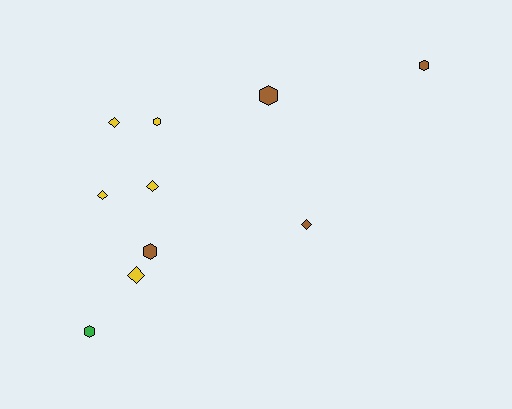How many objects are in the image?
There are 10 objects.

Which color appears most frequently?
Yellow, with 5 objects.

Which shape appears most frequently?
Diamond, with 5 objects.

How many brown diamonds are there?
There is 1 brown diamond.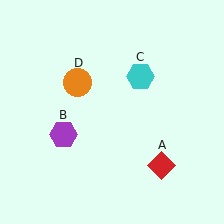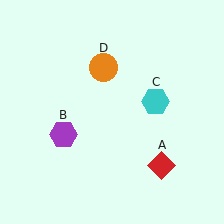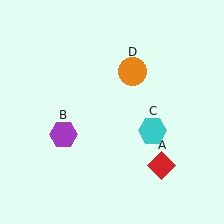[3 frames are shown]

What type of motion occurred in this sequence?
The cyan hexagon (object C), orange circle (object D) rotated clockwise around the center of the scene.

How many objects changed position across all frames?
2 objects changed position: cyan hexagon (object C), orange circle (object D).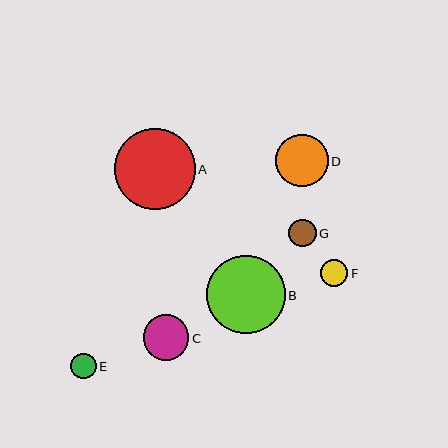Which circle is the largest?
Circle A is the largest with a size of approximately 81 pixels.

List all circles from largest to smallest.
From largest to smallest: A, B, D, C, G, F, E.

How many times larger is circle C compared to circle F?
Circle C is approximately 1.7 times the size of circle F.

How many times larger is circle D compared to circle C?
Circle D is approximately 1.2 times the size of circle C.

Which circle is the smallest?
Circle E is the smallest with a size of approximately 26 pixels.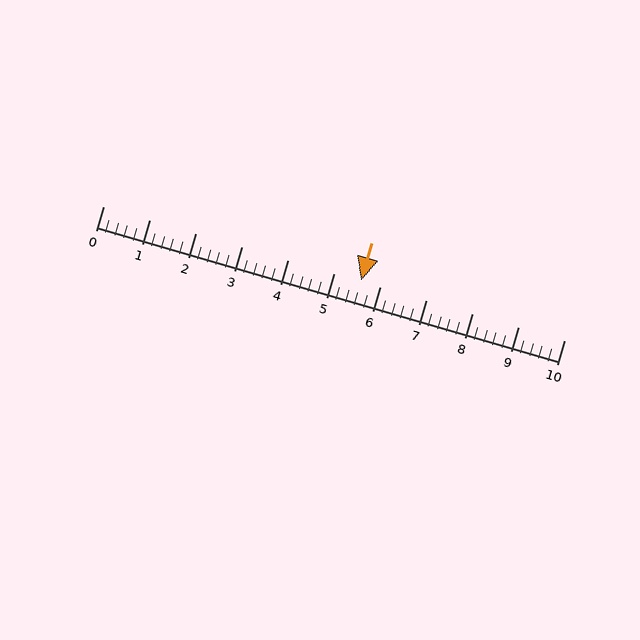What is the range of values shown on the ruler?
The ruler shows values from 0 to 10.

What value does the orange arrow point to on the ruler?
The orange arrow points to approximately 5.6.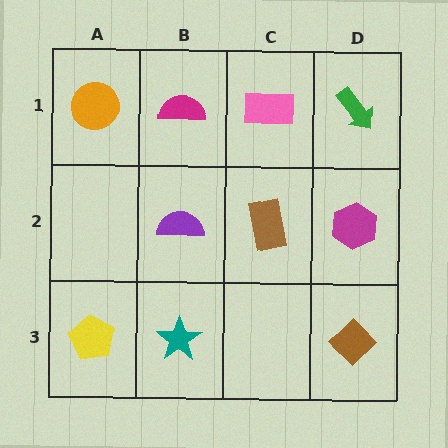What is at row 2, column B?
A purple semicircle.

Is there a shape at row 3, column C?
No, that cell is empty.